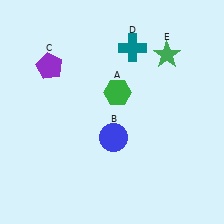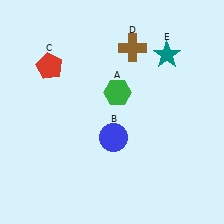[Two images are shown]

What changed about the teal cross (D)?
In Image 1, D is teal. In Image 2, it changed to brown.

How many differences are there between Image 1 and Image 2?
There are 3 differences between the two images.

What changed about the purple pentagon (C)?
In Image 1, C is purple. In Image 2, it changed to red.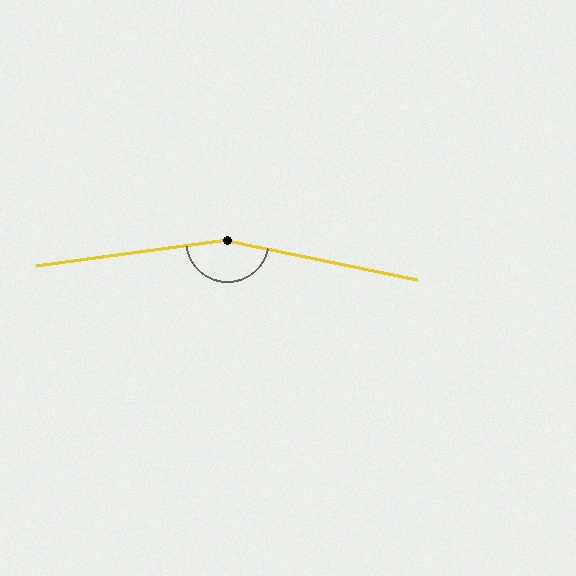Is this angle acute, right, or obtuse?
It is obtuse.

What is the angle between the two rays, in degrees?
Approximately 160 degrees.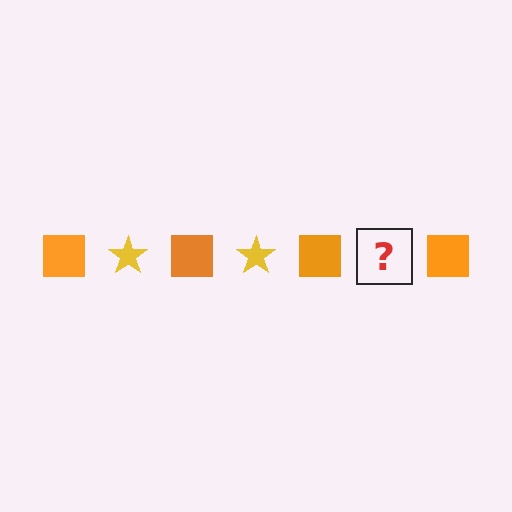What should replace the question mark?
The question mark should be replaced with a yellow star.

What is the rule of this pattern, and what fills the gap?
The rule is that the pattern alternates between orange square and yellow star. The gap should be filled with a yellow star.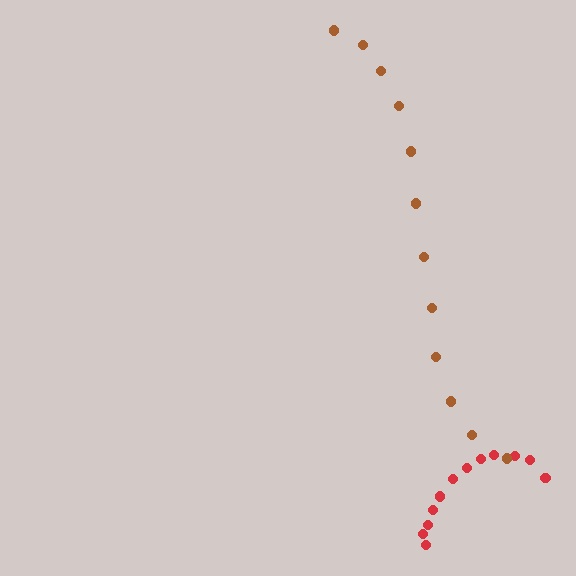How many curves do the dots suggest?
There are 2 distinct paths.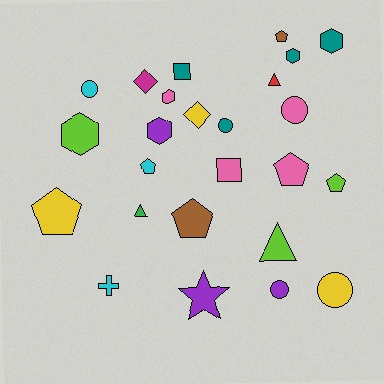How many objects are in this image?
There are 25 objects.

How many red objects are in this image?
There is 1 red object.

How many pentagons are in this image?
There are 6 pentagons.